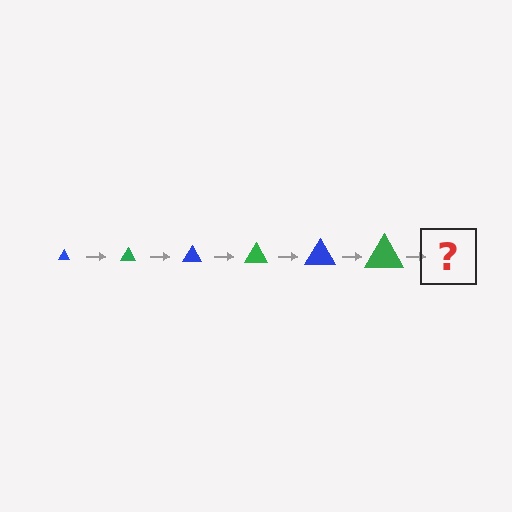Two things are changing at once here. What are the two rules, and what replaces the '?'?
The two rules are that the triangle grows larger each step and the color cycles through blue and green. The '?' should be a blue triangle, larger than the previous one.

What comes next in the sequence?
The next element should be a blue triangle, larger than the previous one.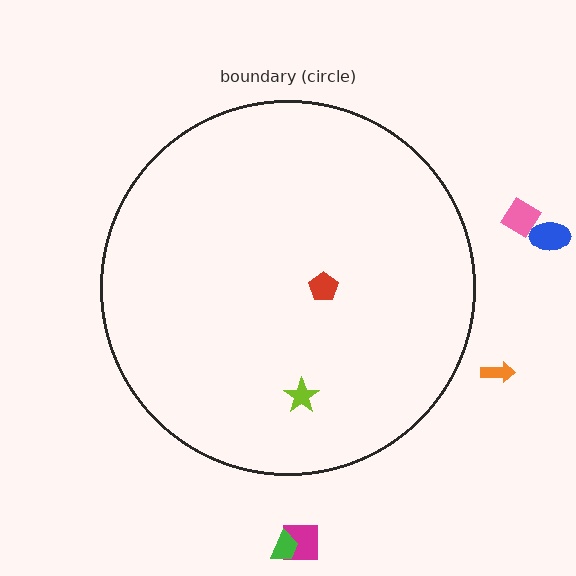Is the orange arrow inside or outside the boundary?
Outside.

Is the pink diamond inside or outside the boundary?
Outside.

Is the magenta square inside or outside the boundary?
Outside.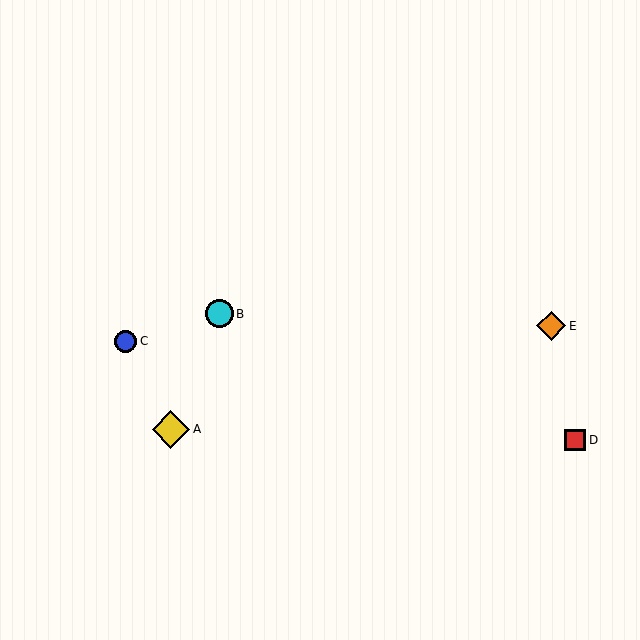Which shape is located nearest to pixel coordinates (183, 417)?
The yellow diamond (labeled A) at (171, 429) is nearest to that location.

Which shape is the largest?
The yellow diamond (labeled A) is the largest.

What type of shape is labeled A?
Shape A is a yellow diamond.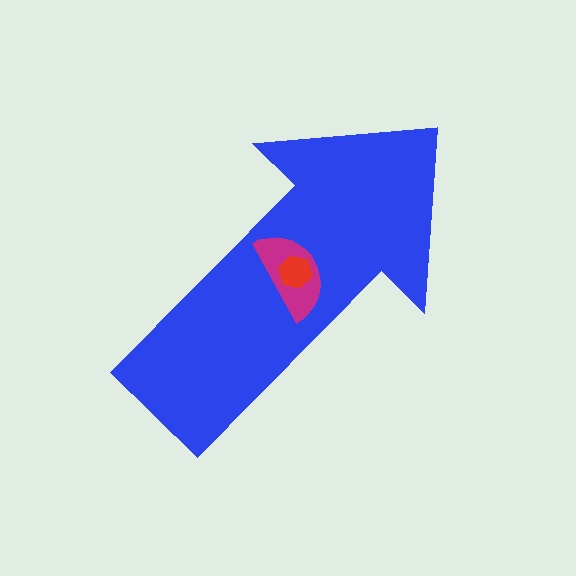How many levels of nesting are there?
3.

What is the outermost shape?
The blue arrow.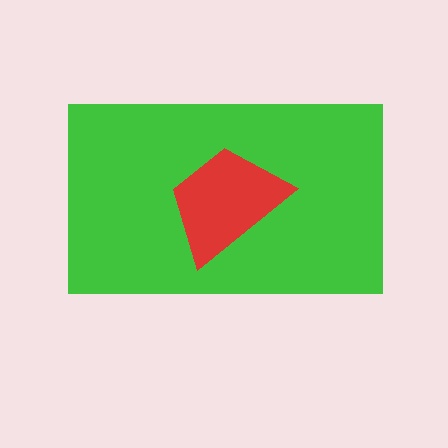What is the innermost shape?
The red trapezoid.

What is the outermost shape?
The green rectangle.